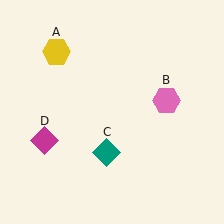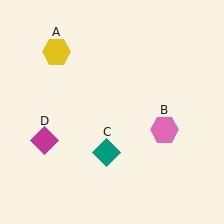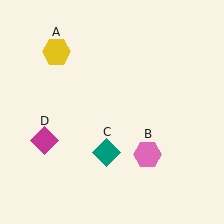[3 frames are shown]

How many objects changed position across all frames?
1 object changed position: pink hexagon (object B).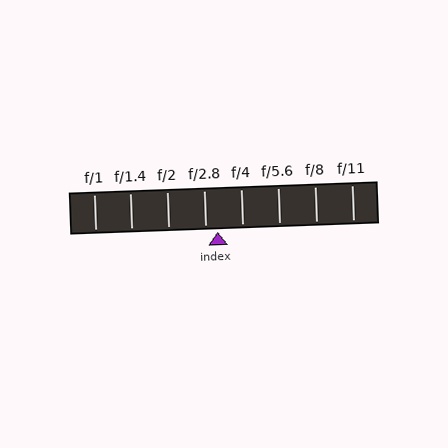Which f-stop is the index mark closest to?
The index mark is closest to f/2.8.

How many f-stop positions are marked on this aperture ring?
There are 8 f-stop positions marked.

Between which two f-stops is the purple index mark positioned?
The index mark is between f/2.8 and f/4.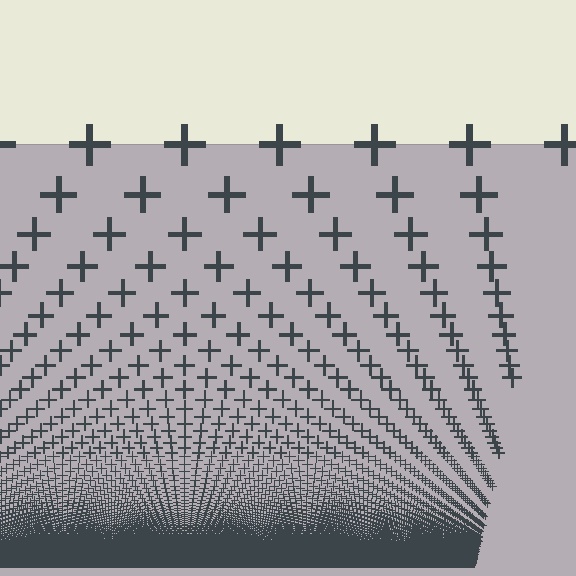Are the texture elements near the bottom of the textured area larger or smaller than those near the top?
Smaller. The gradient is inverted — elements near the bottom are smaller and denser.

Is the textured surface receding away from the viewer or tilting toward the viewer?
The surface appears to tilt toward the viewer. Texture elements get larger and sparser toward the top.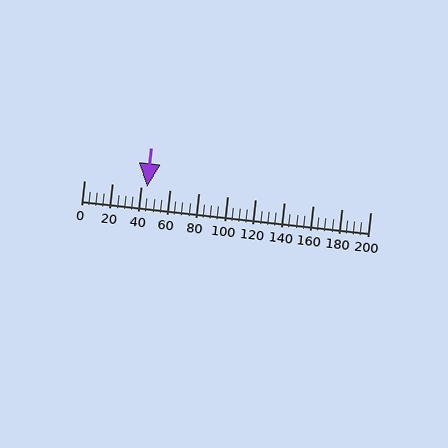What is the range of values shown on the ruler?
The ruler shows values from 0 to 200.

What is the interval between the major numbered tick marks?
The major tick marks are spaced 20 units apart.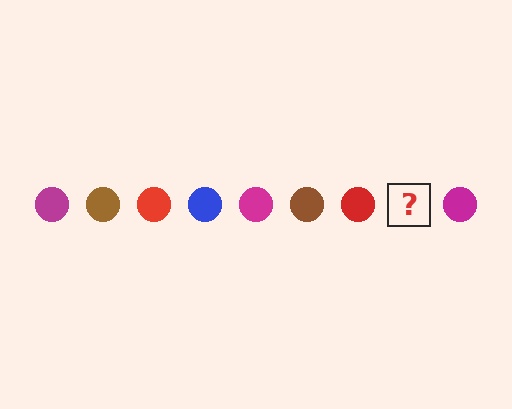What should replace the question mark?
The question mark should be replaced with a blue circle.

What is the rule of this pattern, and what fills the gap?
The rule is that the pattern cycles through magenta, brown, red, blue circles. The gap should be filled with a blue circle.